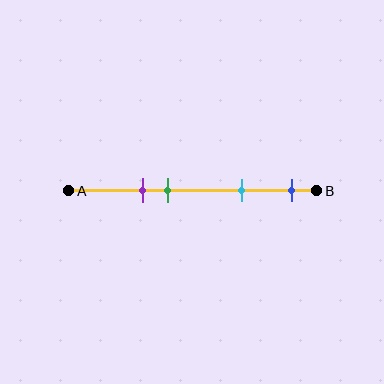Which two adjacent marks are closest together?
The purple and green marks are the closest adjacent pair.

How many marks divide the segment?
There are 4 marks dividing the segment.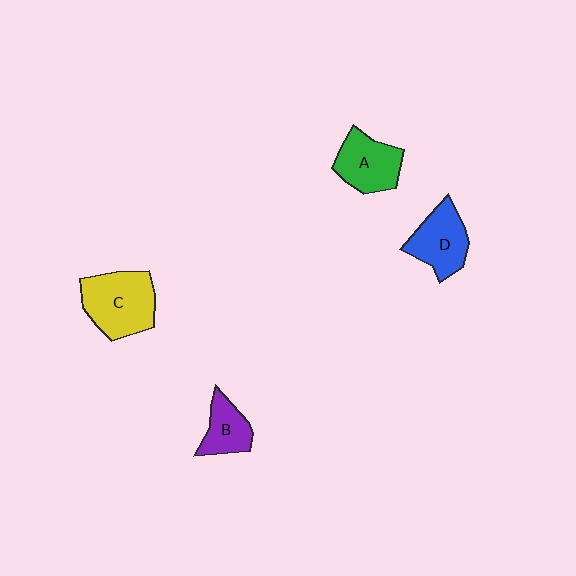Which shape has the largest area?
Shape C (yellow).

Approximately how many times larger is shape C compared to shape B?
Approximately 1.8 times.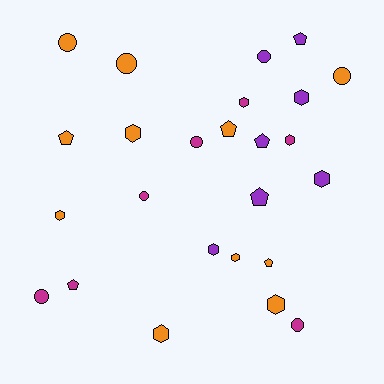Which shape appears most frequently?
Hexagon, with 10 objects.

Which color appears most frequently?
Orange, with 11 objects.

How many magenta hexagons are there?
There are 2 magenta hexagons.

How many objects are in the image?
There are 25 objects.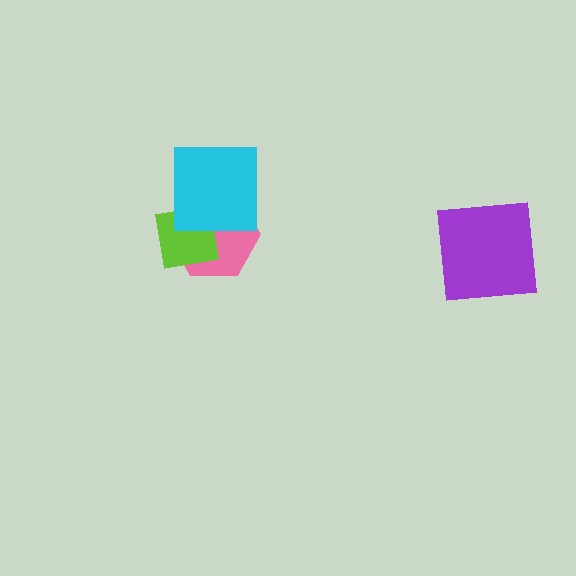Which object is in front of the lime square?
The cyan square is in front of the lime square.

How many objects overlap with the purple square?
0 objects overlap with the purple square.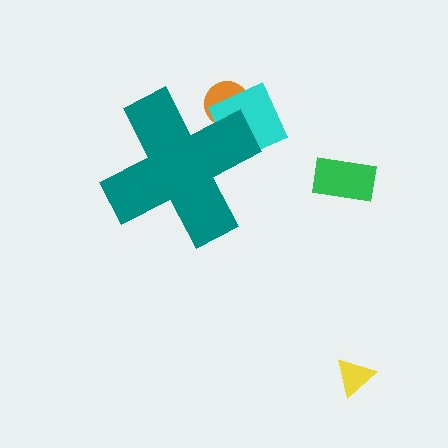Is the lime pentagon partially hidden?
Yes, the lime pentagon is partially hidden behind the teal cross.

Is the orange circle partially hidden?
Yes, the orange circle is partially hidden behind the teal cross.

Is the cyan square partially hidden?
Yes, the cyan square is partially hidden behind the teal cross.